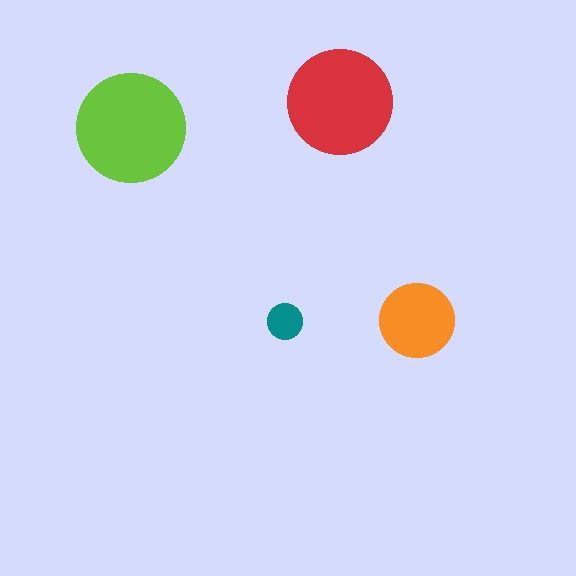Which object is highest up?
The red circle is topmost.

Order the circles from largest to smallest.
the lime one, the red one, the orange one, the teal one.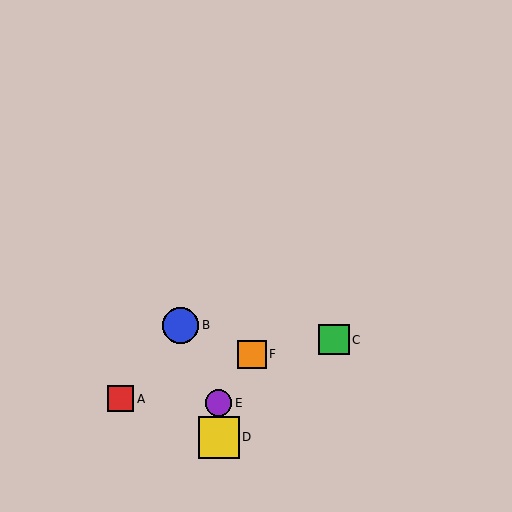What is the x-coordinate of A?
Object A is at x≈121.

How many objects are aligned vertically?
2 objects (D, E) are aligned vertically.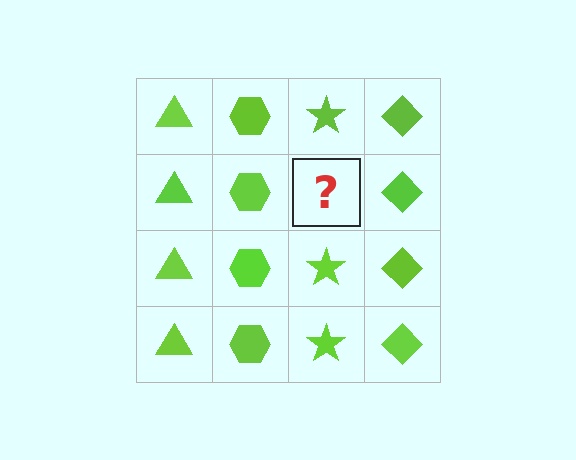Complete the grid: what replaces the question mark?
The question mark should be replaced with a lime star.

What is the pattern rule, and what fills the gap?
The rule is that each column has a consistent shape. The gap should be filled with a lime star.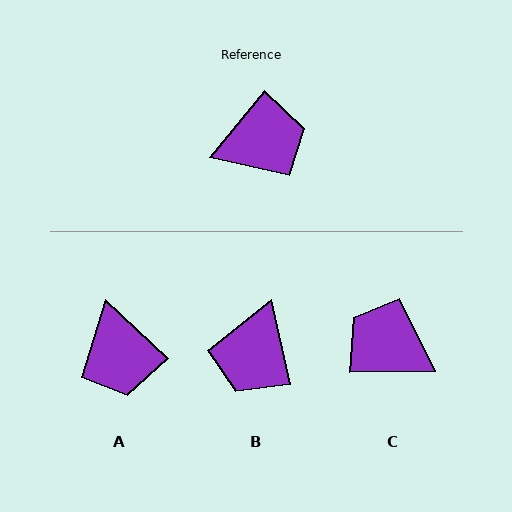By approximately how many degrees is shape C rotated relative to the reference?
Approximately 130 degrees counter-clockwise.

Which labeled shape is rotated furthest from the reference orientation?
C, about 130 degrees away.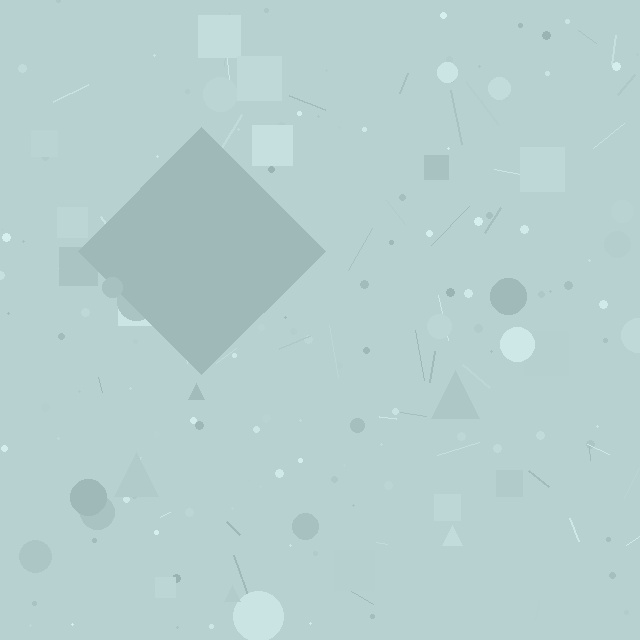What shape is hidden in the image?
A diamond is hidden in the image.